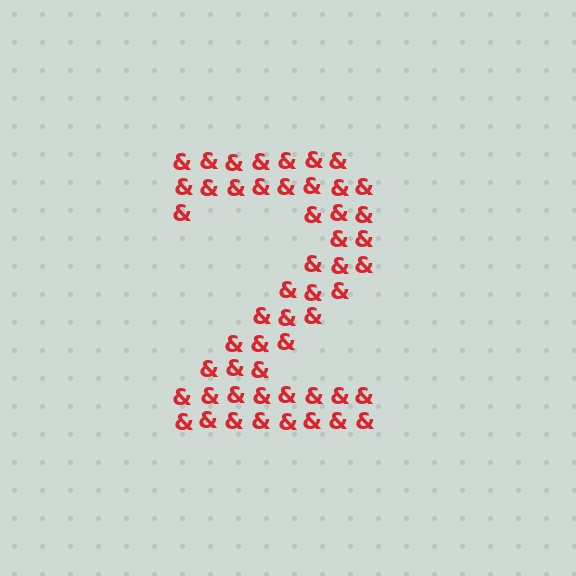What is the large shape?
The large shape is the digit 2.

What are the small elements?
The small elements are ampersands.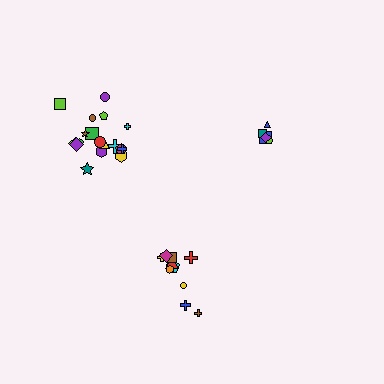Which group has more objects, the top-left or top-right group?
The top-left group.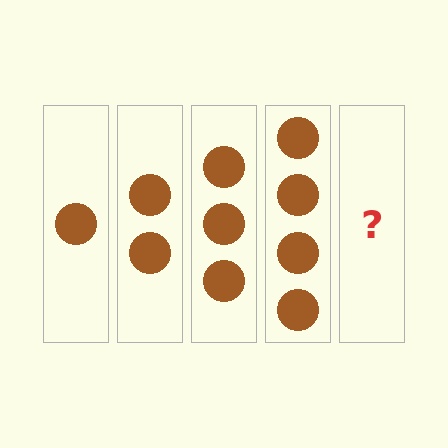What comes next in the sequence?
The next element should be 5 circles.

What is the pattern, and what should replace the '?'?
The pattern is that each step adds one more circle. The '?' should be 5 circles.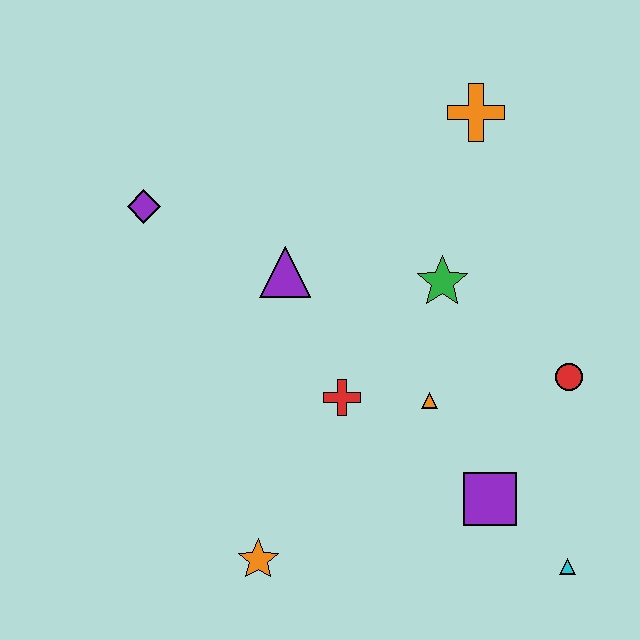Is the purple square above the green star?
No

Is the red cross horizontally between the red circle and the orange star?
Yes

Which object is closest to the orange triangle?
The red cross is closest to the orange triangle.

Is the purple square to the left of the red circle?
Yes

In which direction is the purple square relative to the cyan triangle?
The purple square is to the left of the cyan triangle.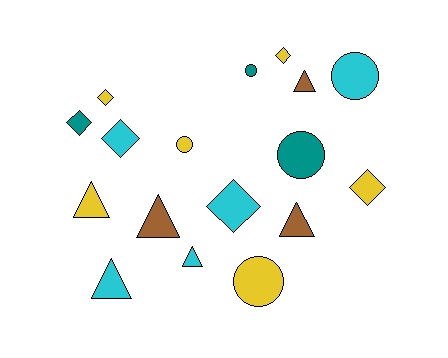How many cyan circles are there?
There is 1 cyan circle.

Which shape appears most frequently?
Triangle, with 6 objects.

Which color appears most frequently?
Yellow, with 6 objects.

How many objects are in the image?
There are 17 objects.